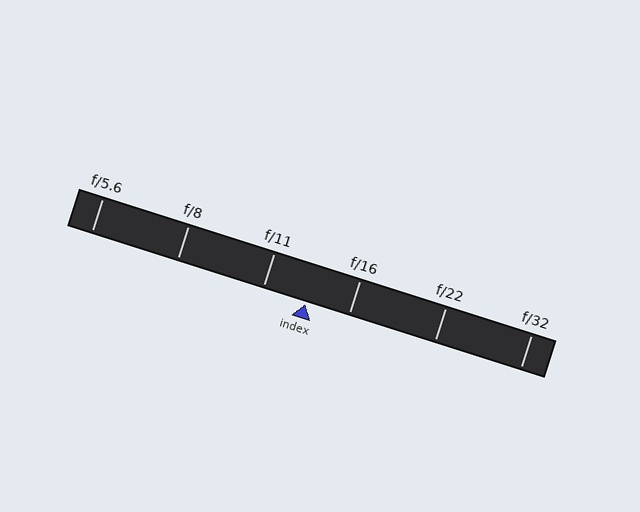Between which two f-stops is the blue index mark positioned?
The index mark is between f/11 and f/16.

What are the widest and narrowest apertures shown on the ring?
The widest aperture shown is f/5.6 and the narrowest is f/32.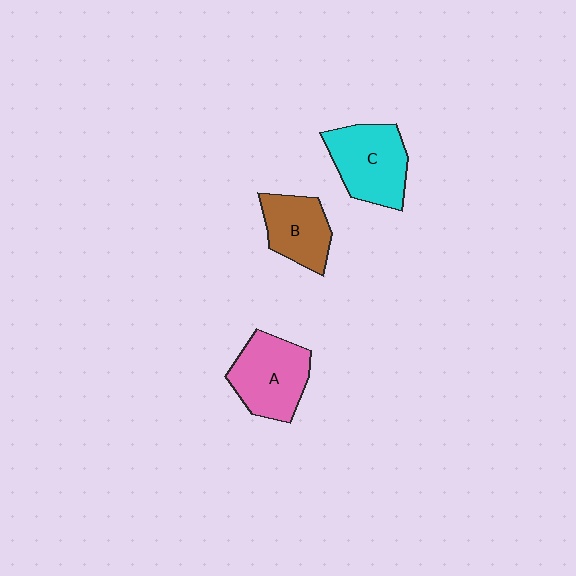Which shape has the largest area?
Shape A (pink).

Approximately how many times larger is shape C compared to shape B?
Approximately 1.3 times.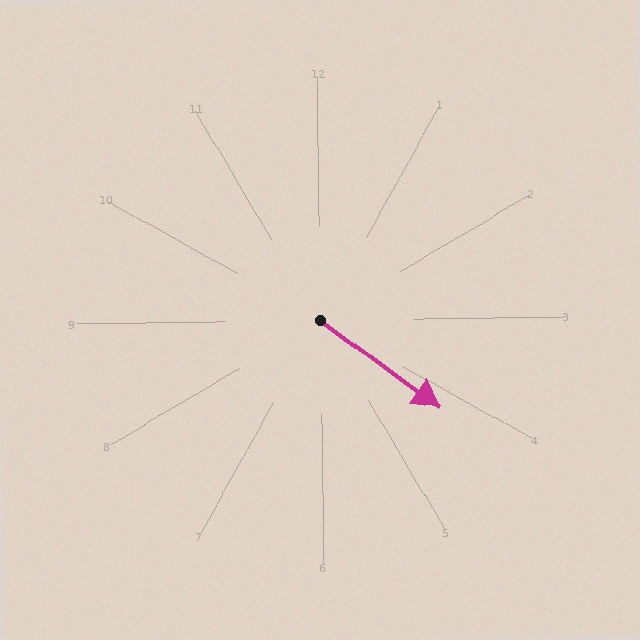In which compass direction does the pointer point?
Southeast.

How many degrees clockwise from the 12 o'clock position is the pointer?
Approximately 127 degrees.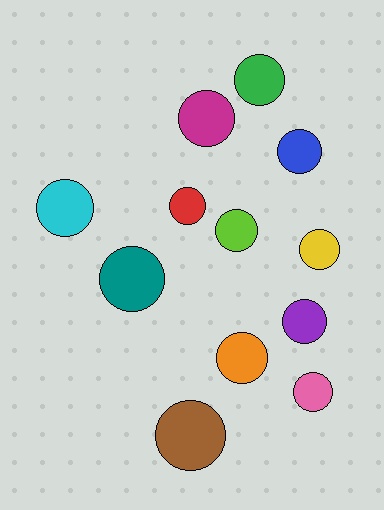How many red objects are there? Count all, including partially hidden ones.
There is 1 red object.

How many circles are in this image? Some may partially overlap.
There are 12 circles.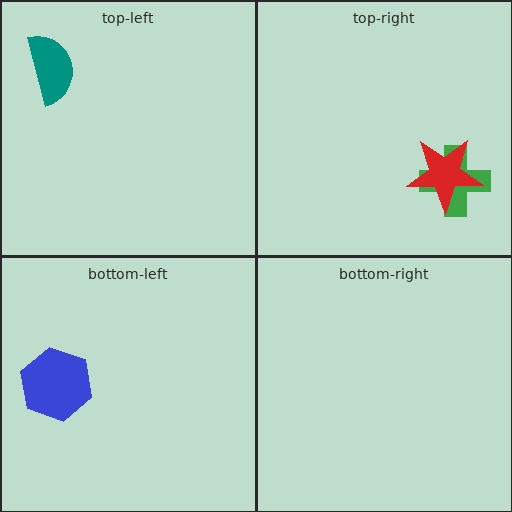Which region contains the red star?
The top-right region.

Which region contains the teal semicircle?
The top-left region.